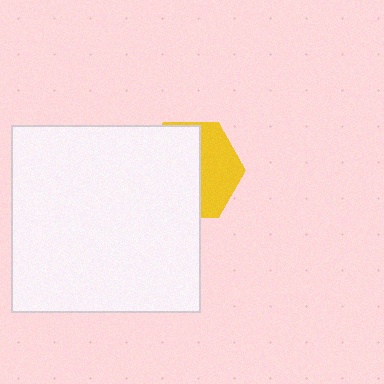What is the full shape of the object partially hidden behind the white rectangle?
The partially hidden object is a yellow hexagon.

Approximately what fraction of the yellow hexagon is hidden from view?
Roughly 61% of the yellow hexagon is hidden behind the white rectangle.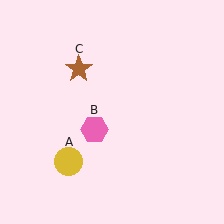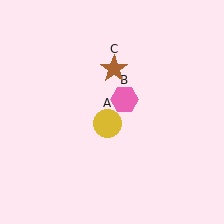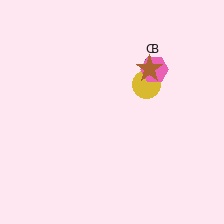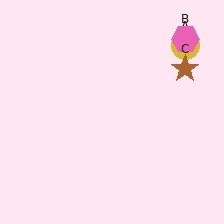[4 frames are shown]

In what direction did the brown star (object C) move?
The brown star (object C) moved right.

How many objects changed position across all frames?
3 objects changed position: yellow circle (object A), pink hexagon (object B), brown star (object C).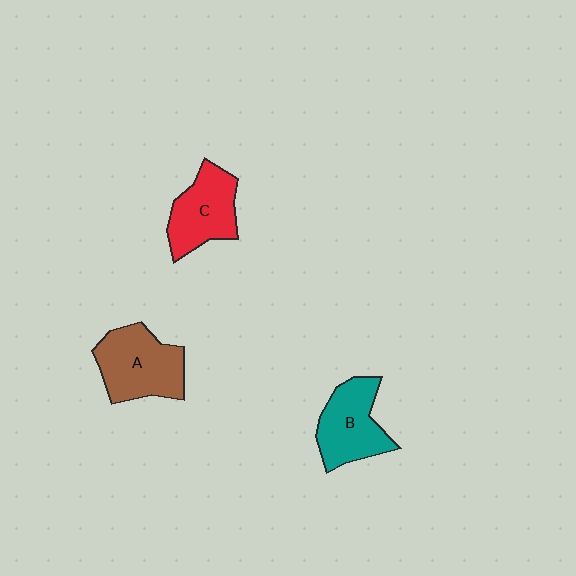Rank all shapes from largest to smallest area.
From largest to smallest: A (brown), B (teal), C (red).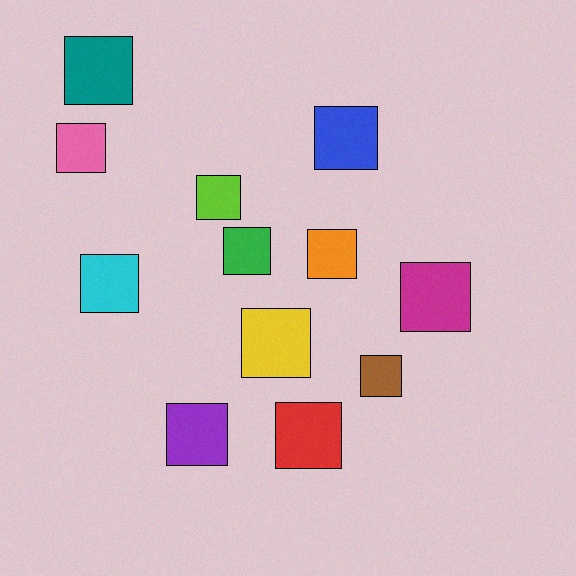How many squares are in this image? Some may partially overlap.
There are 12 squares.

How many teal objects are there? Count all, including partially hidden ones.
There is 1 teal object.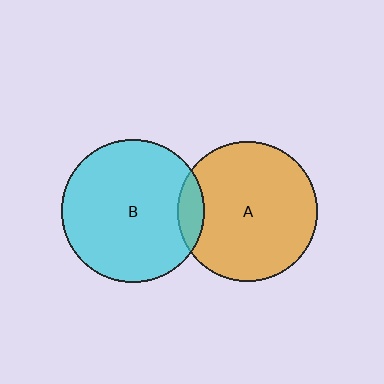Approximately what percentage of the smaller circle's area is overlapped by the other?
Approximately 10%.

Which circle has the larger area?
Circle B (cyan).